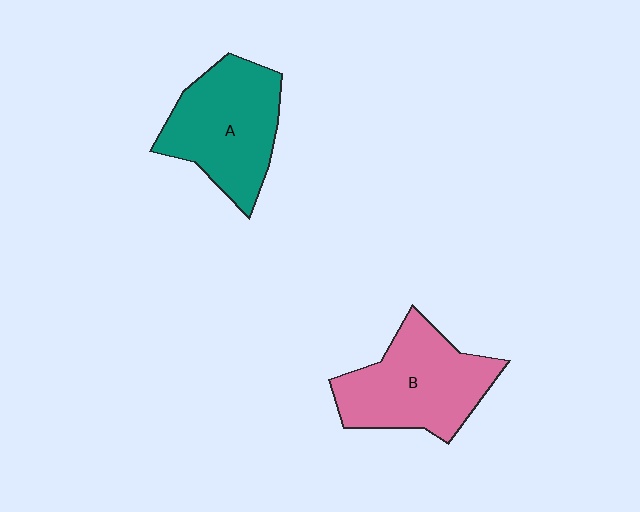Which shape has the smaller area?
Shape A (teal).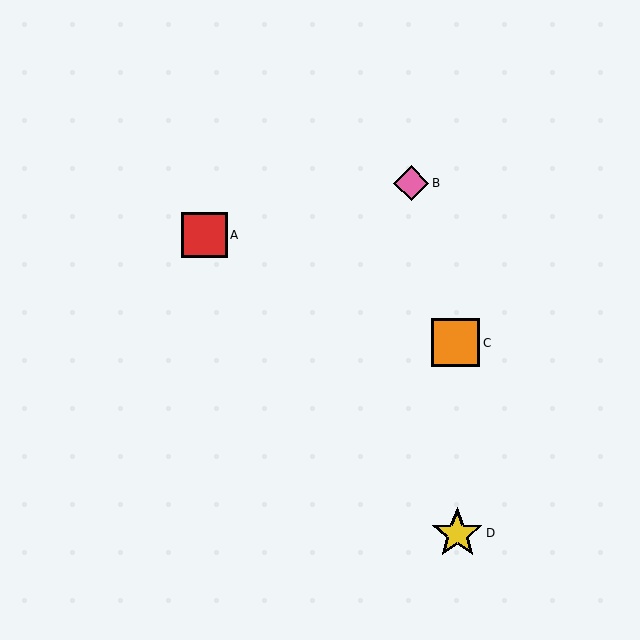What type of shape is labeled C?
Shape C is an orange square.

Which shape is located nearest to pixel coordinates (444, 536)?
The yellow star (labeled D) at (457, 533) is nearest to that location.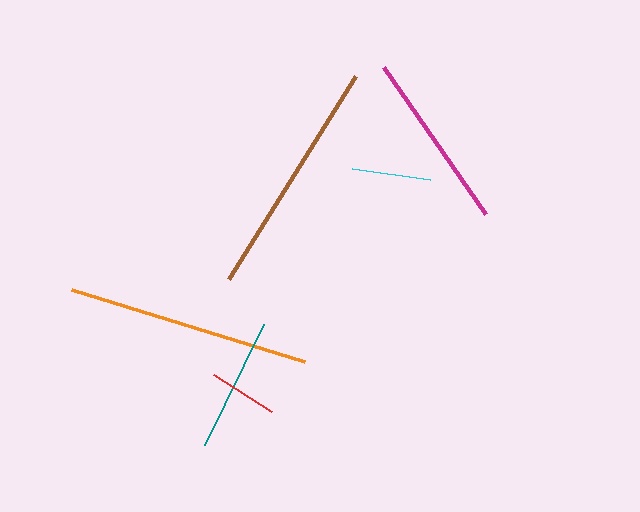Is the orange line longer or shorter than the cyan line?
The orange line is longer than the cyan line.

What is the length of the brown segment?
The brown segment is approximately 239 pixels long.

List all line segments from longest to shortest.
From longest to shortest: orange, brown, magenta, teal, cyan, red.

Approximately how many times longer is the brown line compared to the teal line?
The brown line is approximately 1.8 times the length of the teal line.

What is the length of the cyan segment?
The cyan segment is approximately 79 pixels long.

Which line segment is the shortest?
The red line is the shortest at approximately 69 pixels.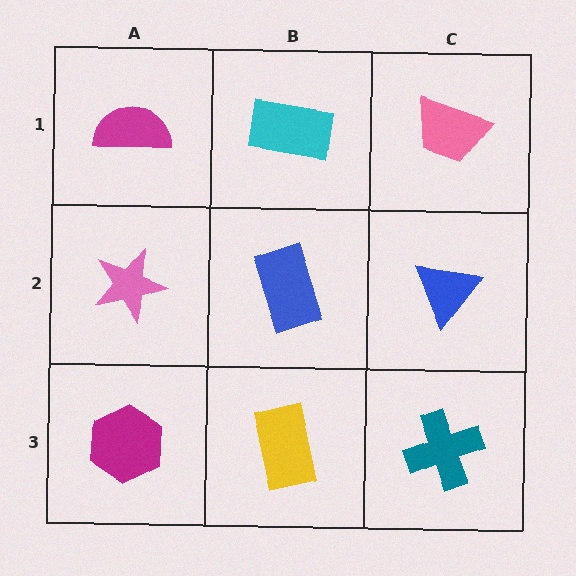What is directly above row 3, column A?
A pink star.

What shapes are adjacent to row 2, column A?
A magenta semicircle (row 1, column A), a magenta hexagon (row 3, column A), a blue rectangle (row 2, column B).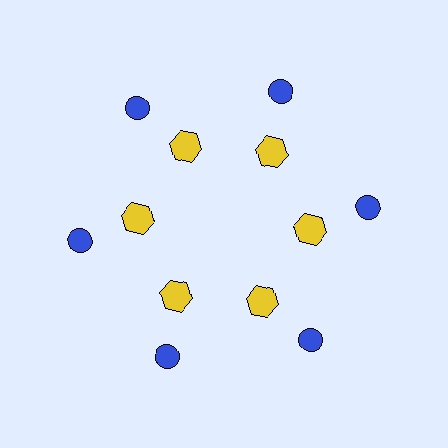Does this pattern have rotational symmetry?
Yes, this pattern has 6-fold rotational symmetry. It looks the same after rotating 60 degrees around the center.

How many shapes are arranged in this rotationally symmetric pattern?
There are 12 shapes, arranged in 6 groups of 2.